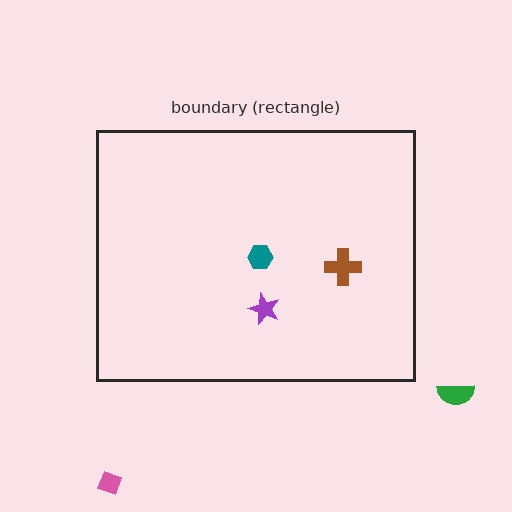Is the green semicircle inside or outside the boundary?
Outside.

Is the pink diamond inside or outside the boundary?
Outside.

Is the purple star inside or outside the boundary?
Inside.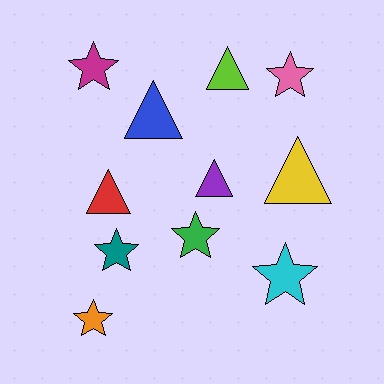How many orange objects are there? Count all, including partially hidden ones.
There is 1 orange object.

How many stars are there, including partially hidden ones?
There are 6 stars.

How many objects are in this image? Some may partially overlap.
There are 11 objects.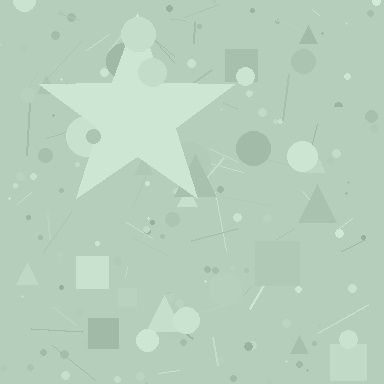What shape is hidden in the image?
A star is hidden in the image.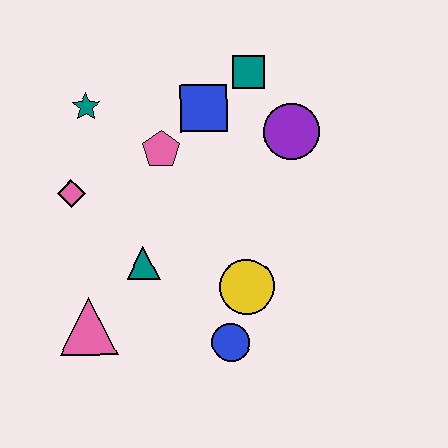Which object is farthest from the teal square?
The pink triangle is farthest from the teal square.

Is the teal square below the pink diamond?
No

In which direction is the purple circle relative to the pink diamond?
The purple circle is to the right of the pink diamond.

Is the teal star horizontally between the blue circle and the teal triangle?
No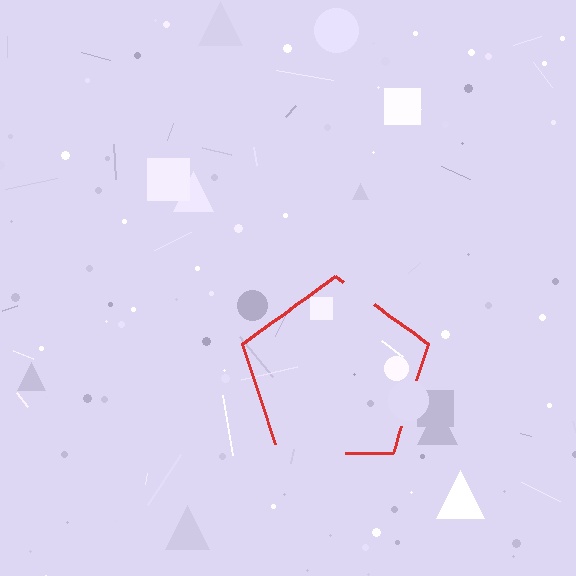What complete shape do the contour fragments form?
The contour fragments form a pentagon.